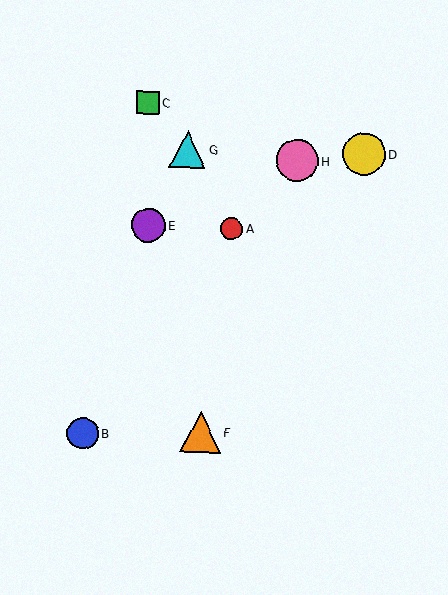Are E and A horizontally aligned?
Yes, both are at y≈225.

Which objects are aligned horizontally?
Objects A, E are aligned horizontally.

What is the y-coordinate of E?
Object E is at y≈225.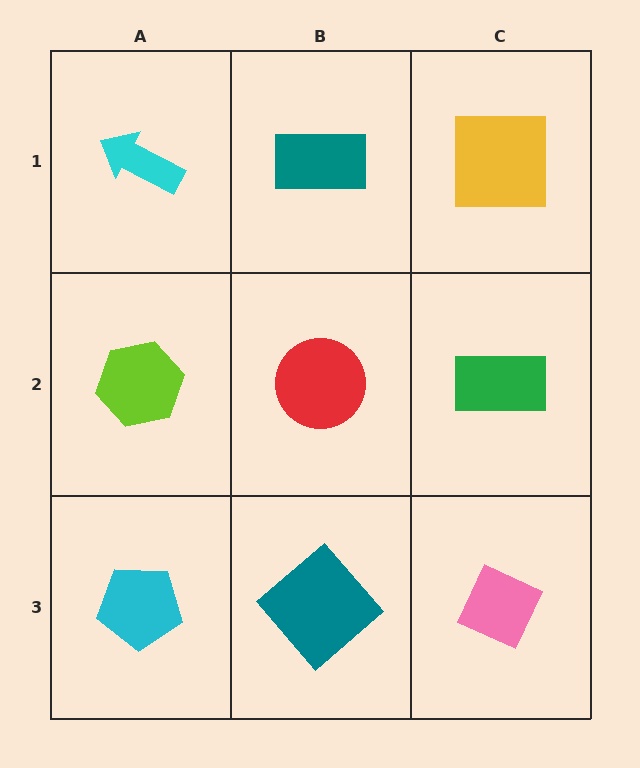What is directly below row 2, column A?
A cyan pentagon.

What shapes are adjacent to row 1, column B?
A red circle (row 2, column B), a cyan arrow (row 1, column A), a yellow square (row 1, column C).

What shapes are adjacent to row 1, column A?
A lime hexagon (row 2, column A), a teal rectangle (row 1, column B).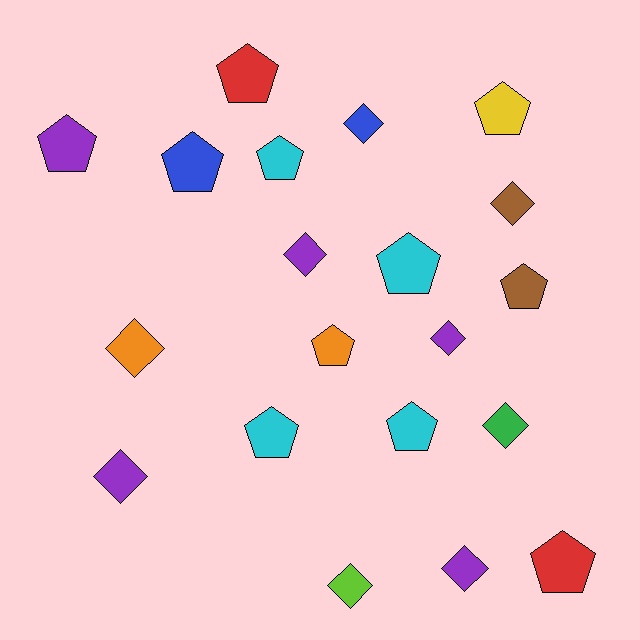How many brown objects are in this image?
There are 2 brown objects.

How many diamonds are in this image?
There are 9 diamonds.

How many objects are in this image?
There are 20 objects.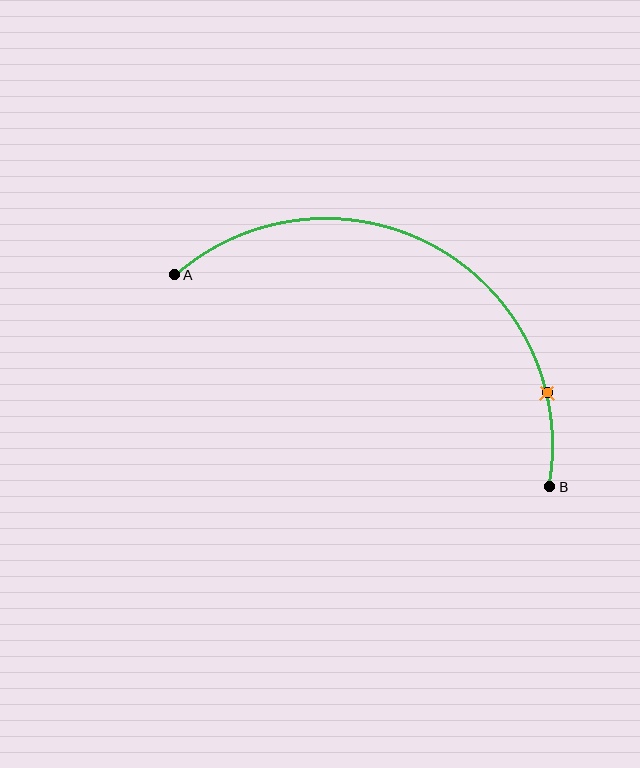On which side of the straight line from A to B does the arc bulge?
The arc bulges above the straight line connecting A and B.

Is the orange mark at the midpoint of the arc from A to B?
No. The orange mark lies on the arc but is closer to endpoint B. The arc midpoint would be at the point on the curve equidistant along the arc from both A and B.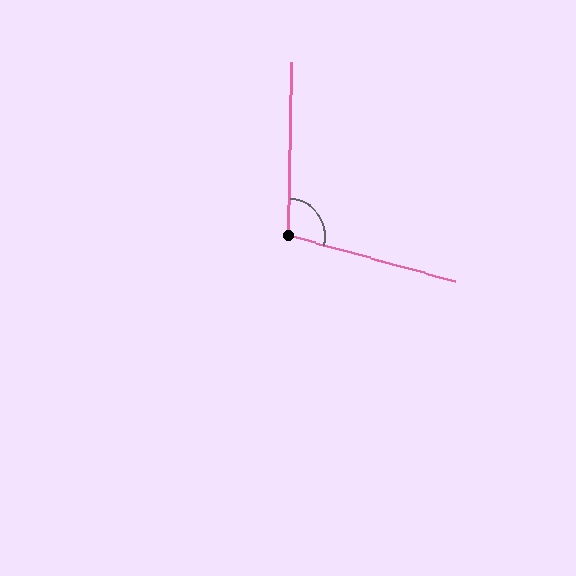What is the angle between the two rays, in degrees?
Approximately 105 degrees.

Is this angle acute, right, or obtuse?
It is obtuse.